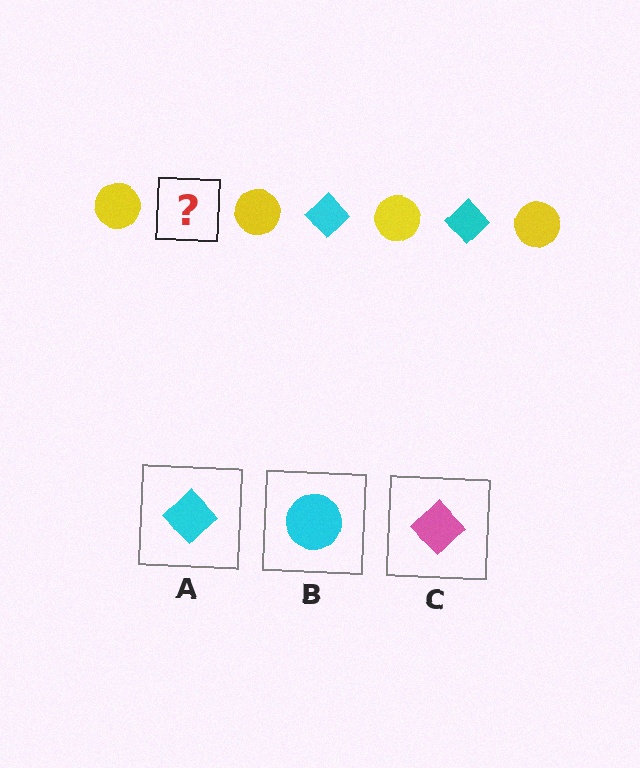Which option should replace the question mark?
Option A.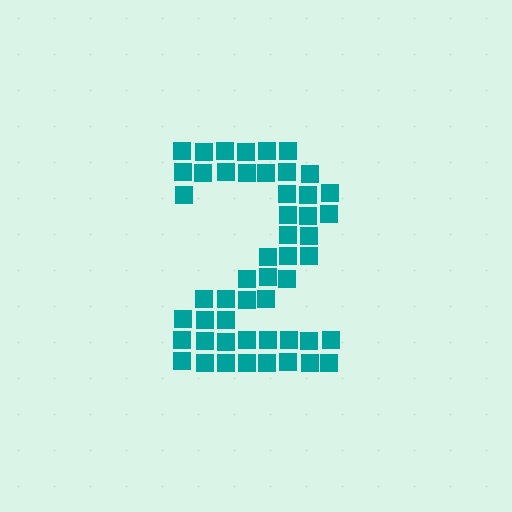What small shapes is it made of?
It is made of small squares.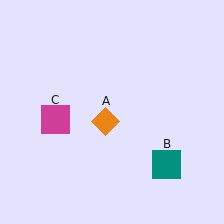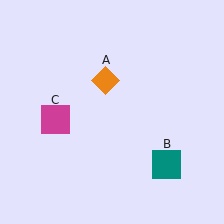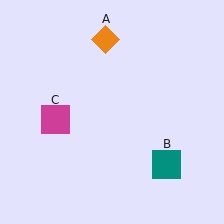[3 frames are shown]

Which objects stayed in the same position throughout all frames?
Teal square (object B) and magenta square (object C) remained stationary.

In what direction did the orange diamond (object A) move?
The orange diamond (object A) moved up.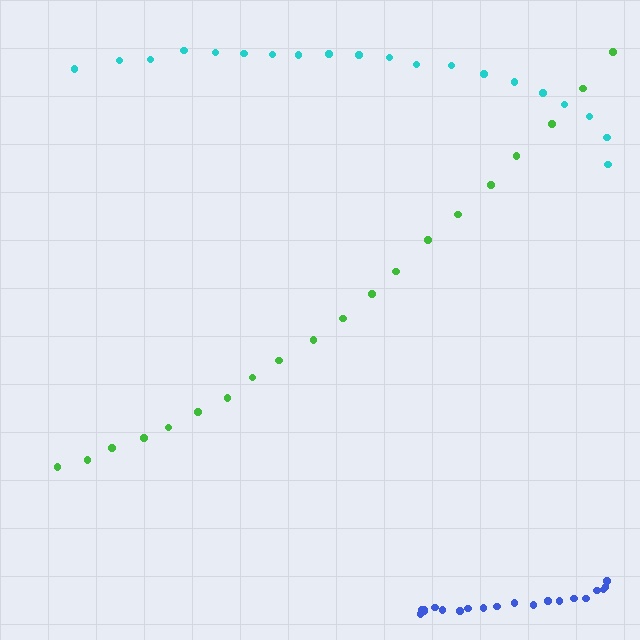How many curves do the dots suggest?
There are 3 distinct paths.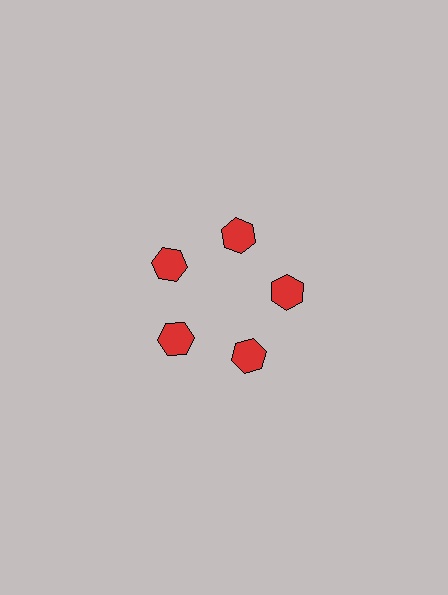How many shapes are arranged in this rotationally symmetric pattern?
There are 5 shapes, arranged in 5 groups of 1.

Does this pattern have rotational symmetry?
Yes, this pattern has 5-fold rotational symmetry. It looks the same after rotating 72 degrees around the center.